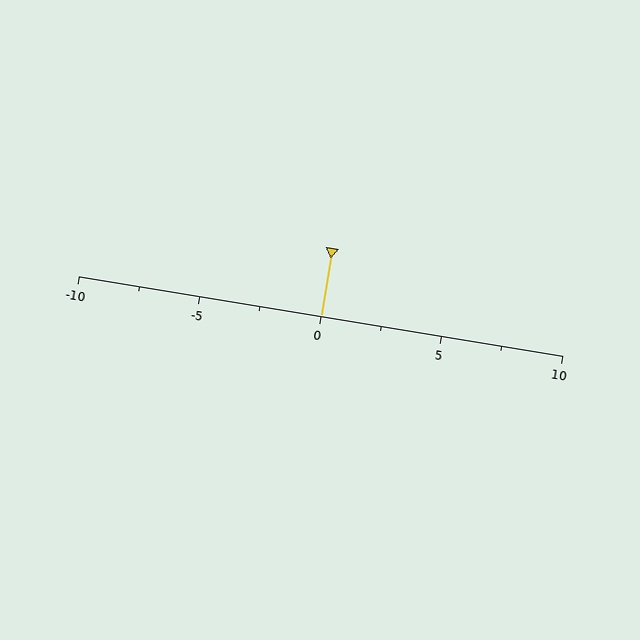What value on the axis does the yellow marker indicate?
The marker indicates approximately 0.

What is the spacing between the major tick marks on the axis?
The major ticks are spaced 5 apart.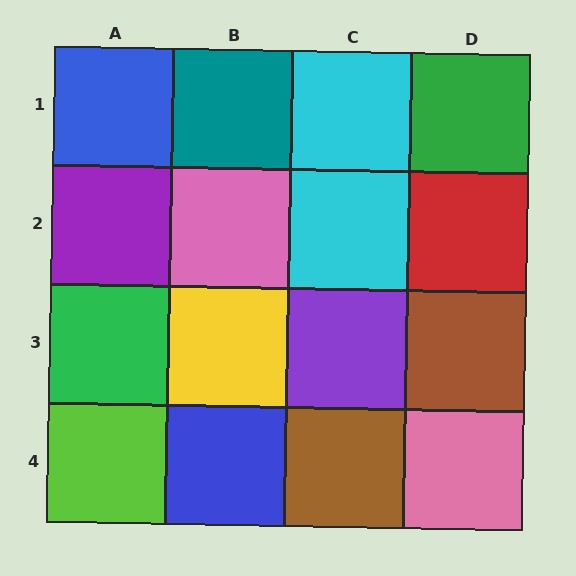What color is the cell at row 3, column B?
Yellow.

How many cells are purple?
2 cells are purple.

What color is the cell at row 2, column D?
Red.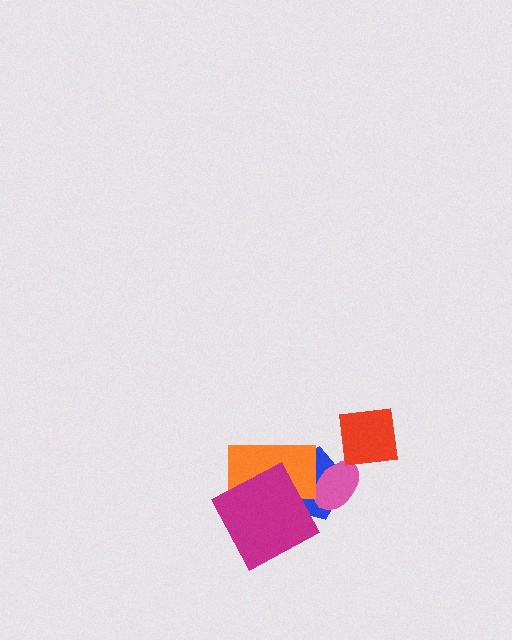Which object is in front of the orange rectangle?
The magenta square is in front of the orange rectangle.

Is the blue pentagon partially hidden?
Yes, it is partially covered by another shape.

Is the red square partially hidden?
No, no other shape covers it.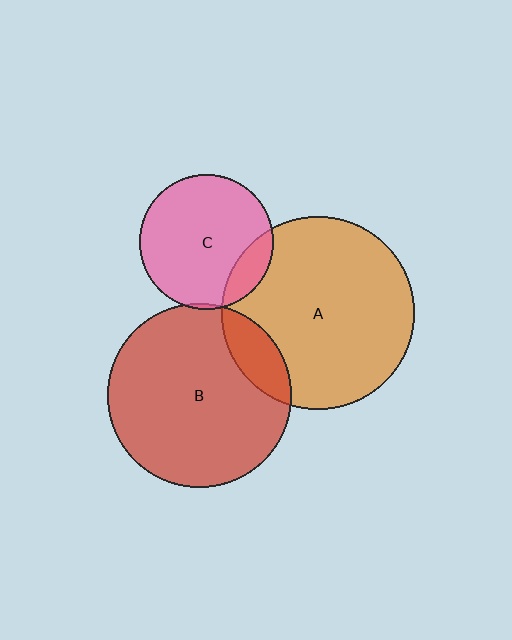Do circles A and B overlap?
Yes.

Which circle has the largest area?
Circle A (orange).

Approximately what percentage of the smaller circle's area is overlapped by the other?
Approximately 15%.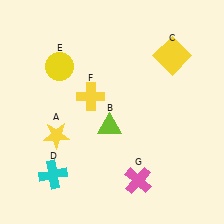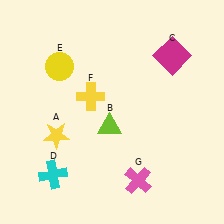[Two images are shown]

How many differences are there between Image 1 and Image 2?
There is 1 difference between the two images.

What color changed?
The square (C) changed from yellow in Image 1 to magenta in Image 2.